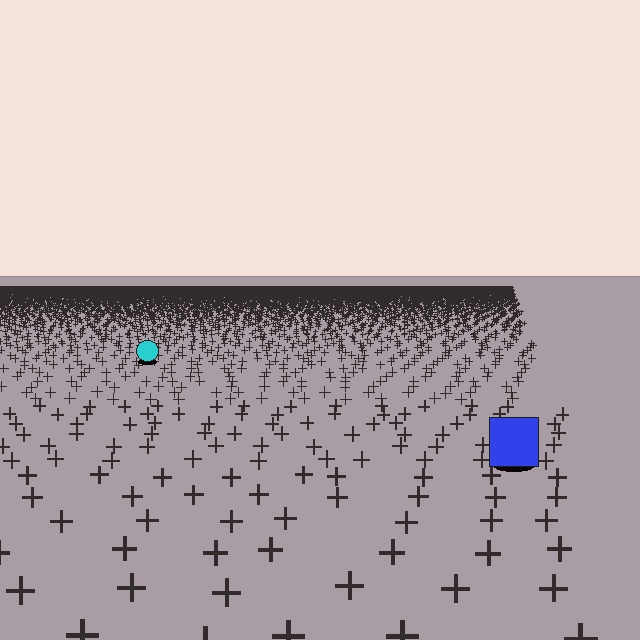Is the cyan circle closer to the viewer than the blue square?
No. The blue square is closer — you can tell from the texture gradient: the ground texture is coarser near it.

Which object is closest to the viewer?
The blue square is closest. The texture marks near it are larger and more spread out.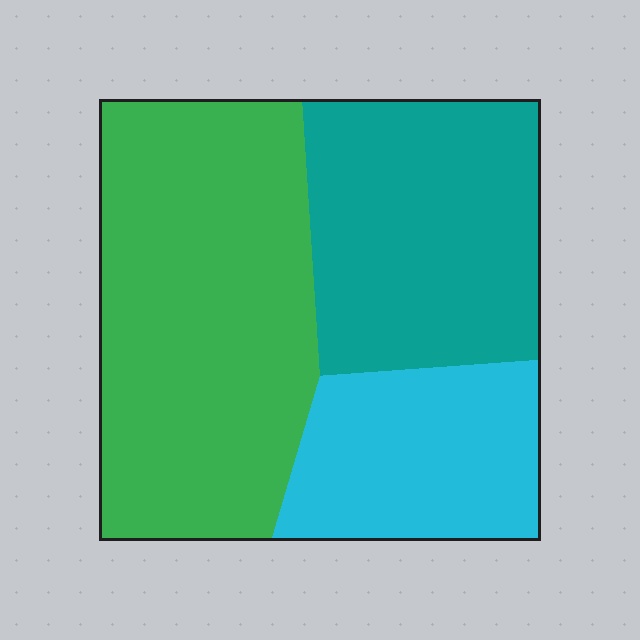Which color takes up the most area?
Green, at roughly 45%.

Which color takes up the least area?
Cyan, at roughly 20%.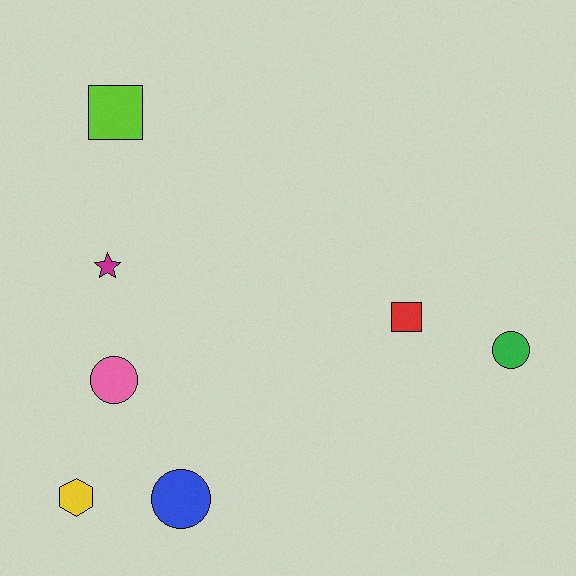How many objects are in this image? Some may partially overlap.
There are 7 objects.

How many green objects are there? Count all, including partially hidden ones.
There is 1 green object.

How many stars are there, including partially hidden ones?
There is 1 star.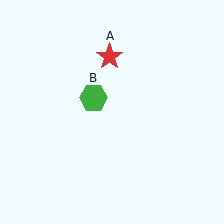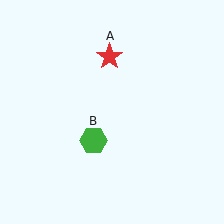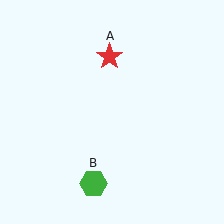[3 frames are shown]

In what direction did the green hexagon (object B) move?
The green hexagon (object B) moved down.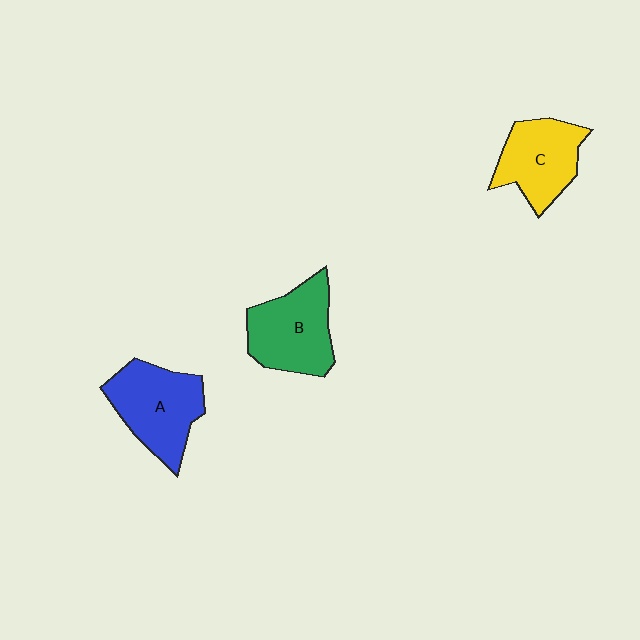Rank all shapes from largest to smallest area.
From largest to smallest: A (blue), B (green), C (yellow).